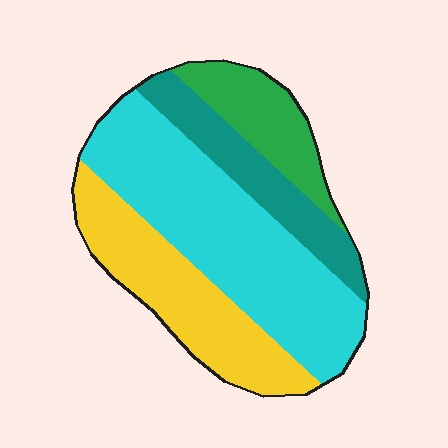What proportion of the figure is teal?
Teal takes up about one sixth (1/6) of the figure.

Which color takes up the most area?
Cyan, at roughly 45%.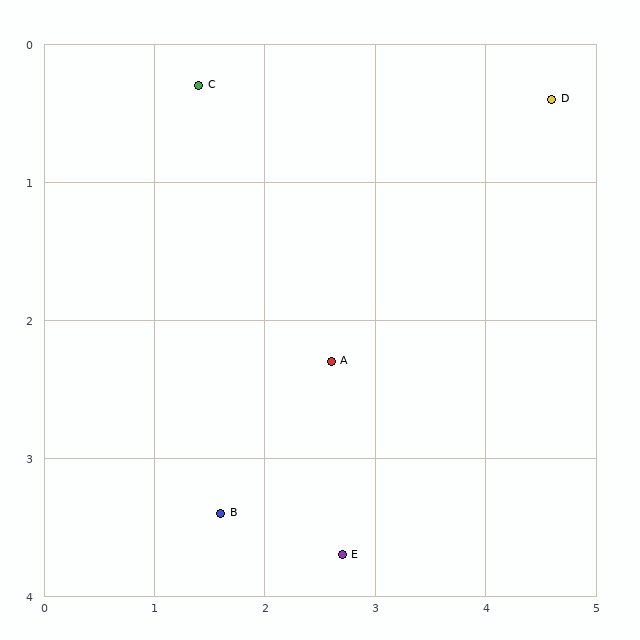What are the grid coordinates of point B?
Point B is at approximately (1.6, 3.4).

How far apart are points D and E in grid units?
Points D and E are about 3.8 grid units apart.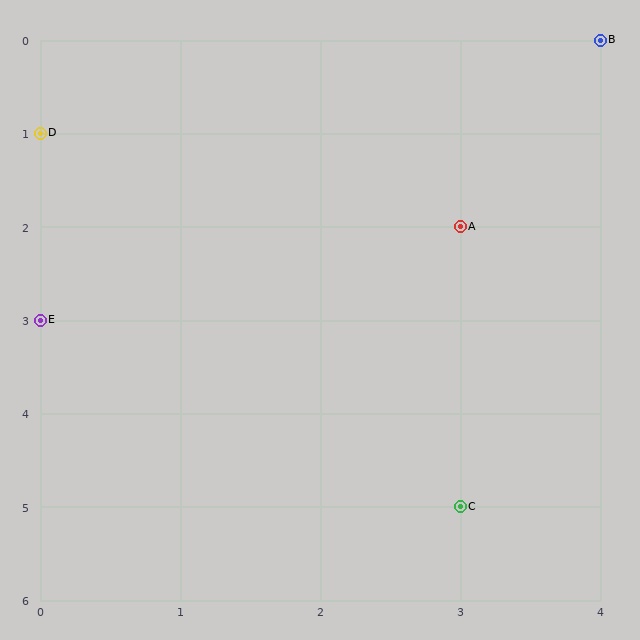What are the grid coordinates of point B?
Point B is at grid coordinates (4, 0).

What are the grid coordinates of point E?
Point E is at grid coordinates (0, 3).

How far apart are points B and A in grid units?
Points B and A are 1 column and 2 rows apart (about 2.2 grid units diagonally).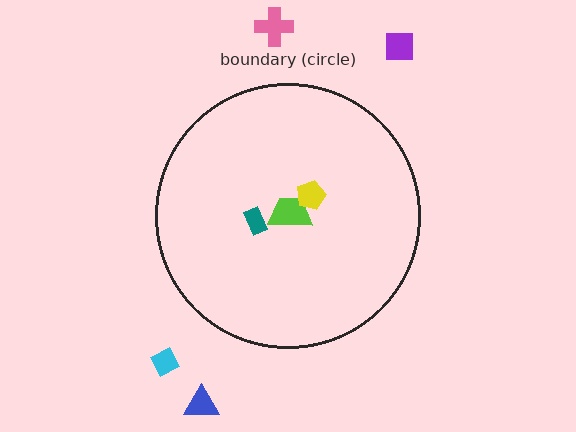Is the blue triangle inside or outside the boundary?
Outside.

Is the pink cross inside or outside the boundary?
Outside.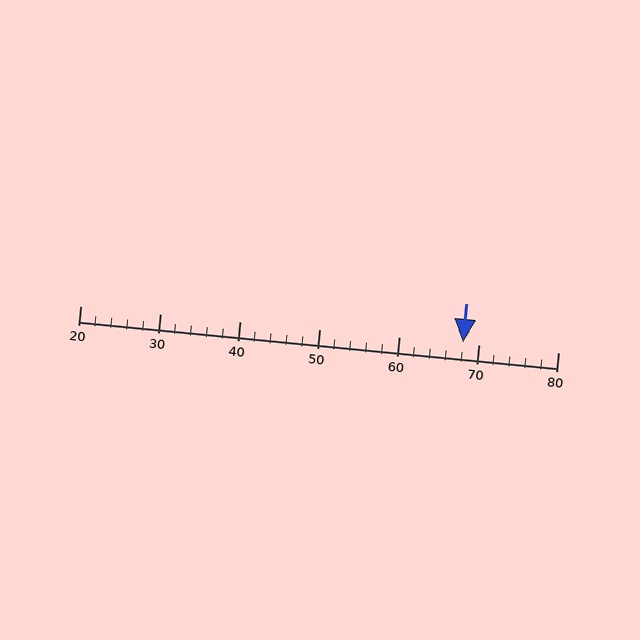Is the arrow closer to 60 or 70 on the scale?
The arrow is closer to 70.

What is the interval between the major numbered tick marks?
The major tick marks are spaced 10 units apart.